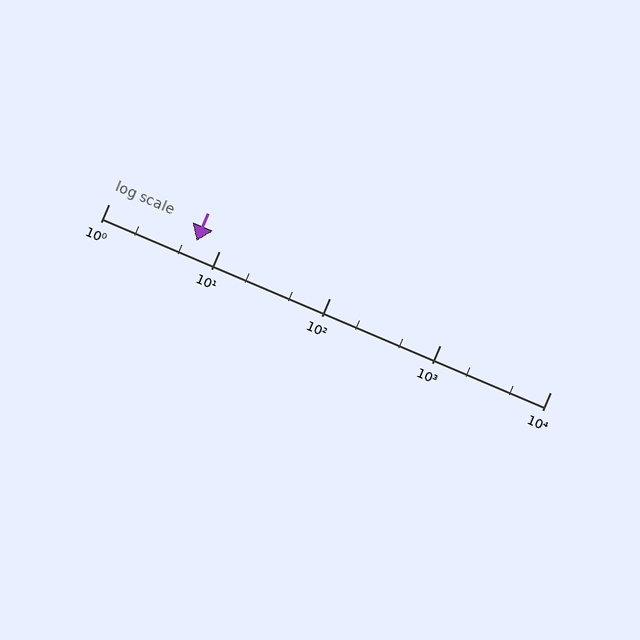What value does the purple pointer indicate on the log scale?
The pointer indicates approximately 6.2.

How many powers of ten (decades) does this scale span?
The scale spans 4 decades, from 1 to 10000.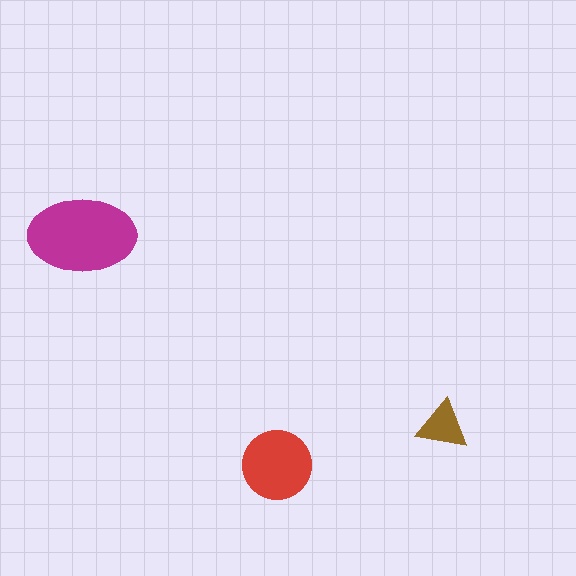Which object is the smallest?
The brown triangle.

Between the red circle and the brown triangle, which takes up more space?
The red circle.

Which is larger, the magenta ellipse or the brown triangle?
The magenta ellipse.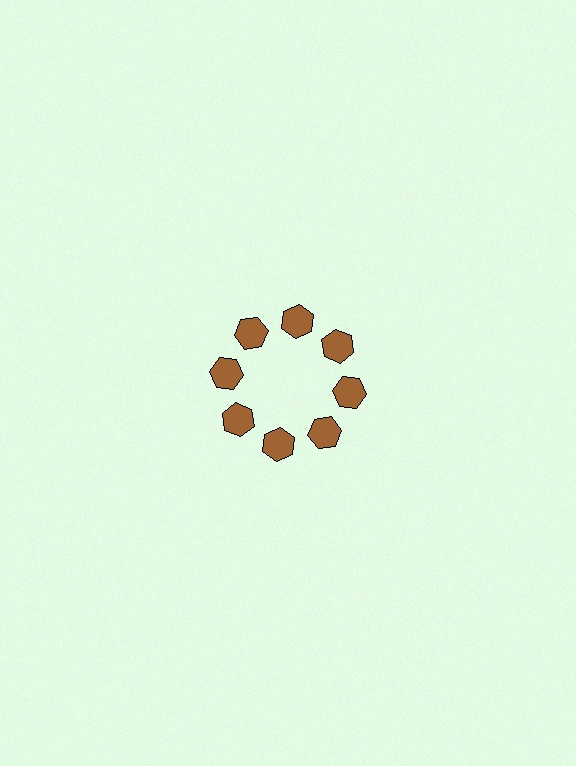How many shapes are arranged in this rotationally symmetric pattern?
There are 8 shapes, arranged in 8 groups of 1.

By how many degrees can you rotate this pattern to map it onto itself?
The pattern maps onto itself every 45 degrees of rotation.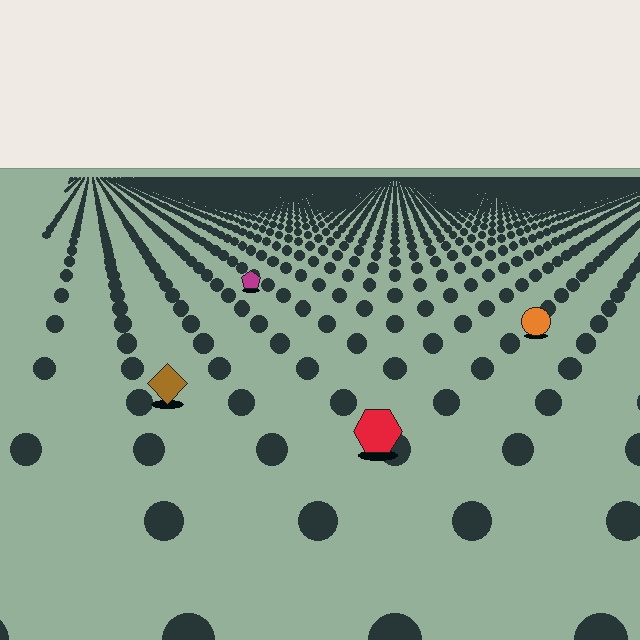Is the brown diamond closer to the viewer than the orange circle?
Yes. The brown diamond is closer — you can tell from the texture gradient: the ground texture is coarser near it.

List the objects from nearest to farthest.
From nearest to farthest: the red hexagon, the brown diamond, the orange circle, the magenta pentagon.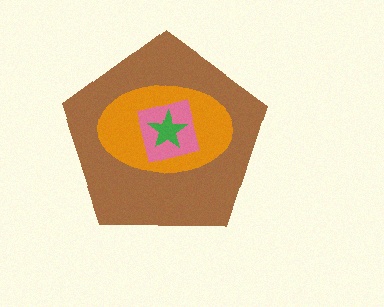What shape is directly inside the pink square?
The green star.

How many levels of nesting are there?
4.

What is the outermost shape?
The brown pentagon.